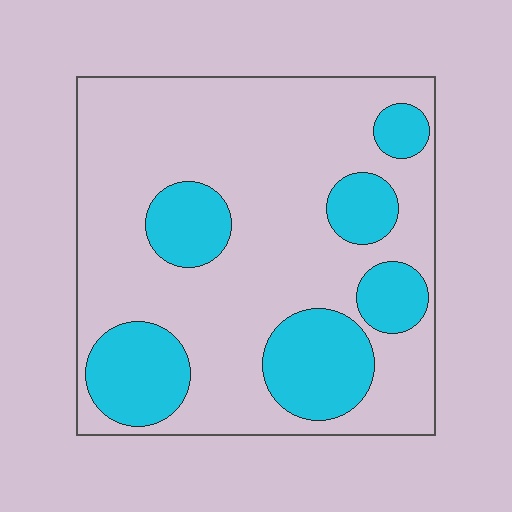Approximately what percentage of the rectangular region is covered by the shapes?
Approximately 25%.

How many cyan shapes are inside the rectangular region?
6.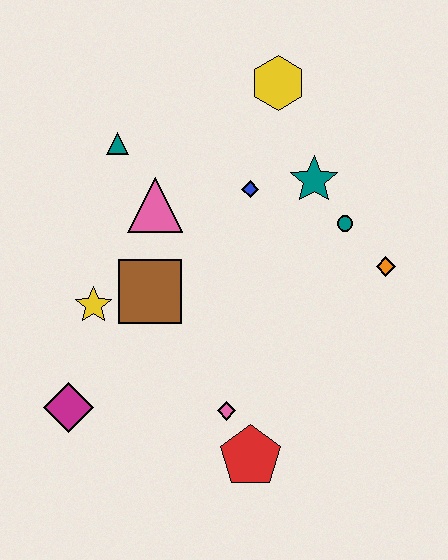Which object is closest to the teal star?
The teal circle is closest to the teal star.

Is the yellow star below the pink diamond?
No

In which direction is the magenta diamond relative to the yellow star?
The magenta diamond is below the yellow star.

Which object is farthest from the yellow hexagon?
The magenta diamond is farthest from the yellow hexagon.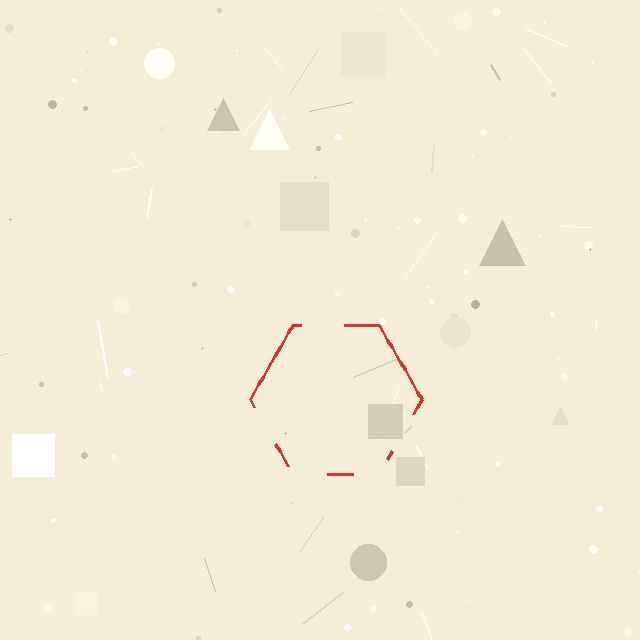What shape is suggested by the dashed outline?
The dashed outline suggests a hexagon.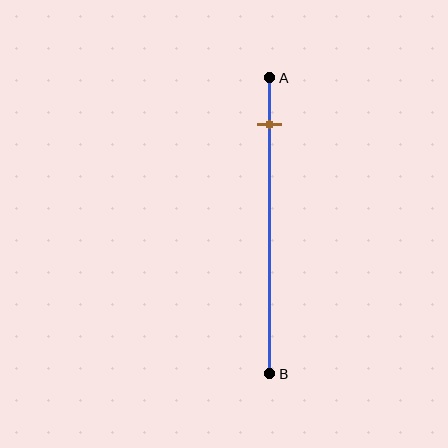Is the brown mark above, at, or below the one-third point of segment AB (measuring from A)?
The brown mark is above the one-third point of segment AB.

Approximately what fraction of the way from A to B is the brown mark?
The brown mark is approximately 15% of the way from A to B.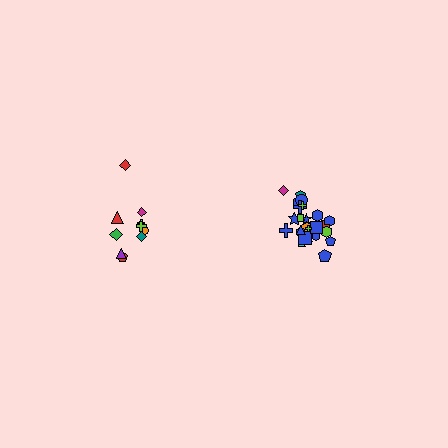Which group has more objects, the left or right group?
The right group.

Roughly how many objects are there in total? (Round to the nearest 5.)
Roughly 35 objects in total.